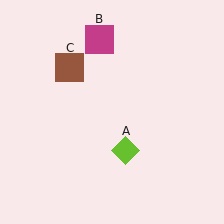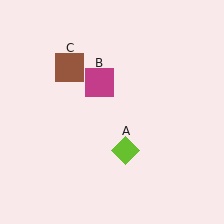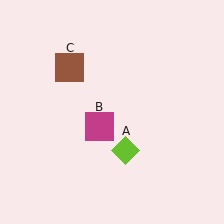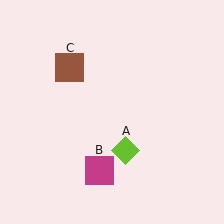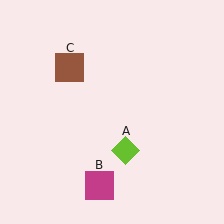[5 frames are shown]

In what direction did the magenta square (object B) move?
The magenta square (object B) moved down.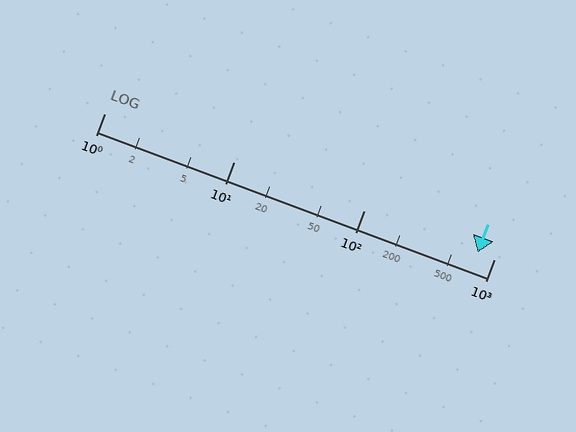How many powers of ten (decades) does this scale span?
The scale spans 3 decades, from 1 to 1000.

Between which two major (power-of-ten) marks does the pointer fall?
The pointer is between 100 and 1000.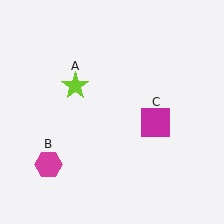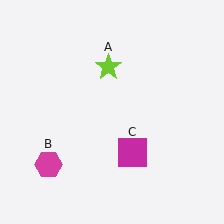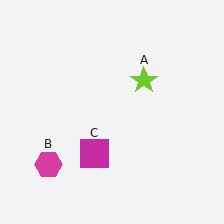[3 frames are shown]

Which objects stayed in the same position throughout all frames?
Magenta hexagon (object B) remained stationary.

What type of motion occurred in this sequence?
The lime star (object A), magenta square (object C) rotated clockwise around the center of the scene.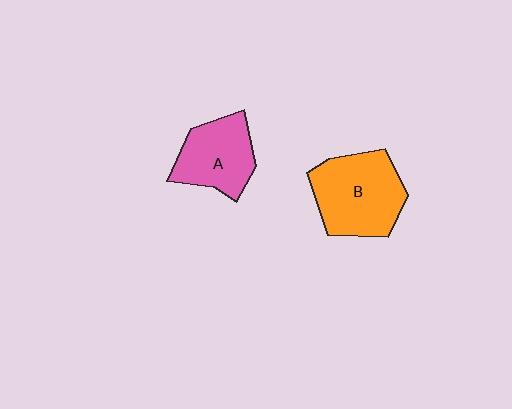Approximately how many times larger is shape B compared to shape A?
Approximately 1.3 times.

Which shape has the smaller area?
Shape A (pink).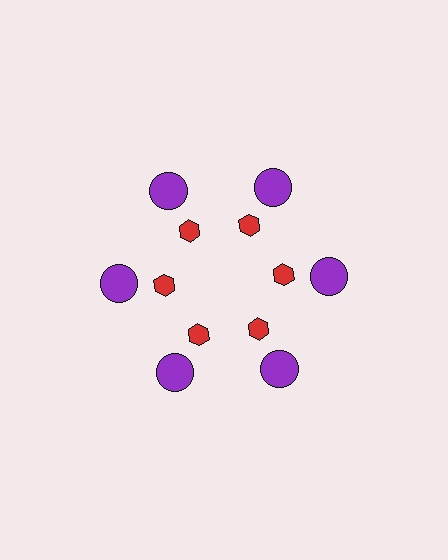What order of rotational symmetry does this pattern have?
This pattern has 6-fold rotational symmetry.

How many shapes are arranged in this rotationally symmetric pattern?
There are 12 shapes, arranged in 6 groups of 2.